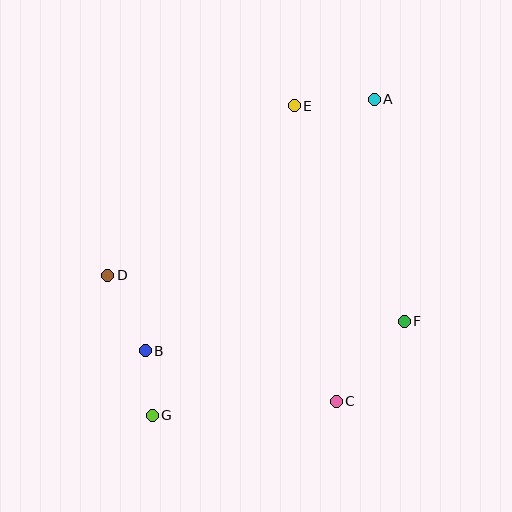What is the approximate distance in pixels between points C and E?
The distance between C and E is approximately 298 pixels.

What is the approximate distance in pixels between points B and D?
The distance between B and D is approximately 84 pixels.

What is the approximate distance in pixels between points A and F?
The distance between A and F is approximately 224 pixels.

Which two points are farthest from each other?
Points A and G are farthest from each other.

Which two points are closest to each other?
Points B and G are closest to each other.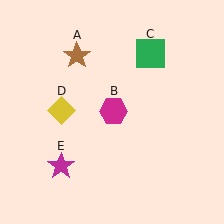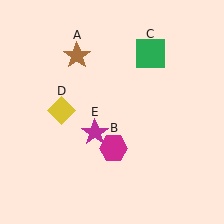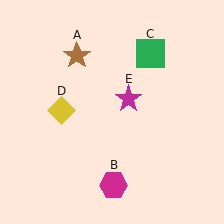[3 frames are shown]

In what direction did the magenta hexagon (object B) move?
The magenta hexagon (object B) moved down.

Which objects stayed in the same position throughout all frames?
Brown star (object A) and green square (object C) and yellow diamond (object D) remained stationary.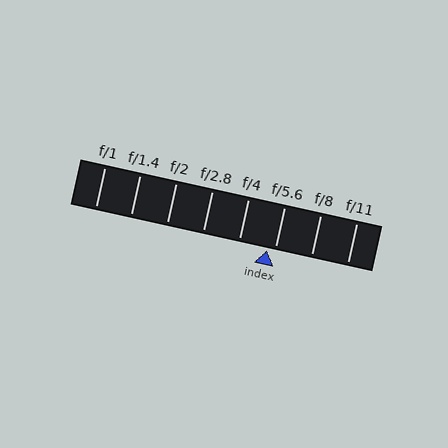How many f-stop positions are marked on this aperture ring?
There are 8 f-stop positions marked.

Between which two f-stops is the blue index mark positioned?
The index mark is between f/4 and f/5.6.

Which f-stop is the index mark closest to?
The index mark is closest to f/5.6.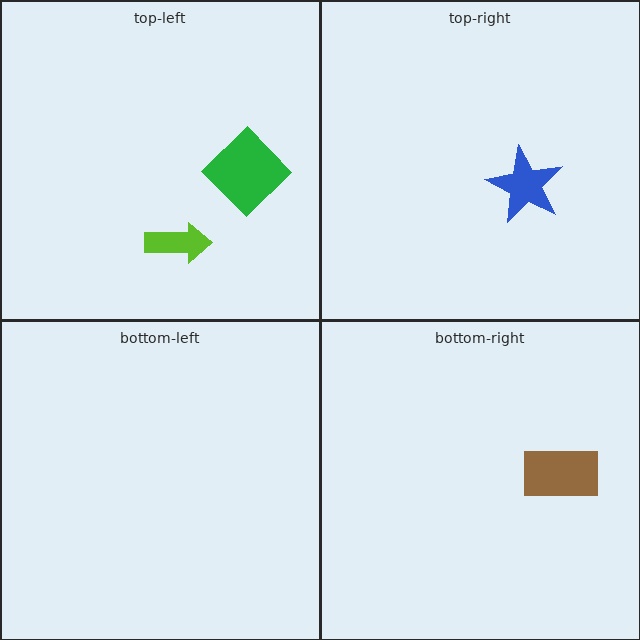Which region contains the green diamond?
The top-left region.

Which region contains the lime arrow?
The top-left region.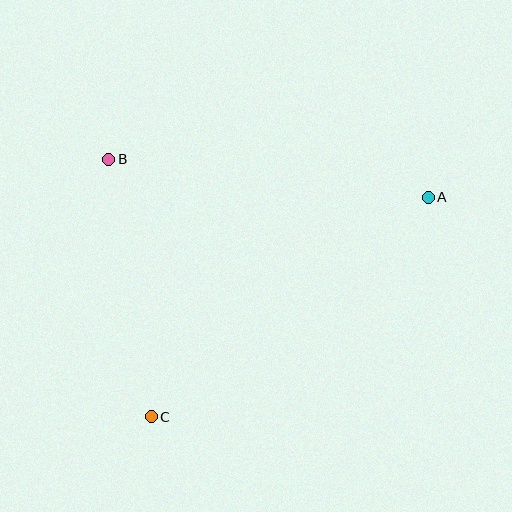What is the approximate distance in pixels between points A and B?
The distance between A and B is approximately 322 pixels.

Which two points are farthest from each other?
Points A and C are farthest from each other.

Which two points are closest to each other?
Points B and C are closest to each other.